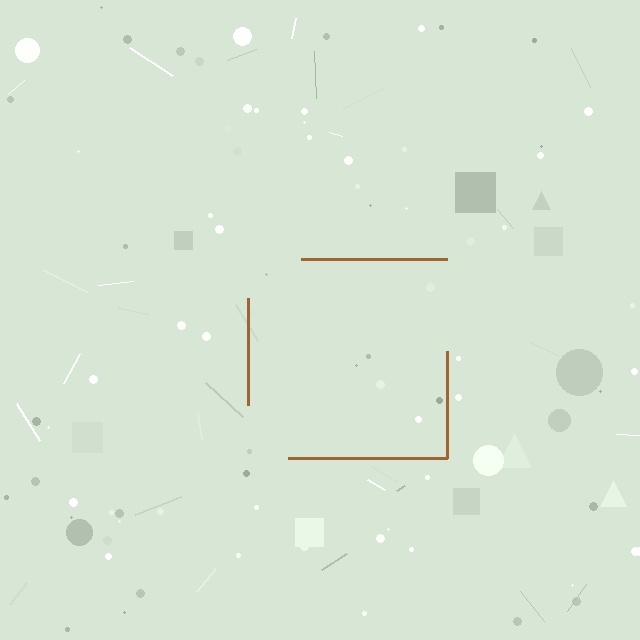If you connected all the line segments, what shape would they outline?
They would outline a square.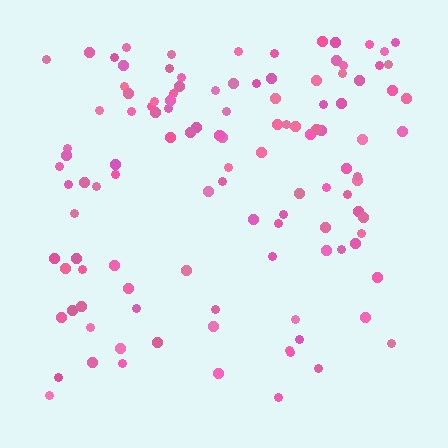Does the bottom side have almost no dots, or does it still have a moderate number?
Still a moderate number, just noticeably fewer than the top.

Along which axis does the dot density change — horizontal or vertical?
Vertical.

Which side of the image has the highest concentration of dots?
The top.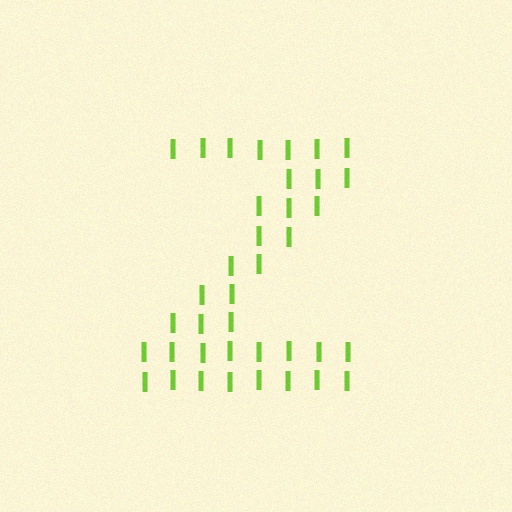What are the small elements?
The small elements are letter I's.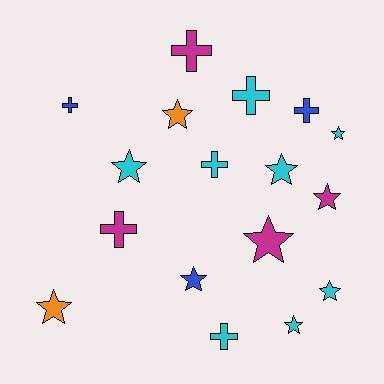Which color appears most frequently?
Cyan, with 8 objects.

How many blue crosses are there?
There are 2 blue crosses.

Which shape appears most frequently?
Star, with 10 objects.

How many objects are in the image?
There are 17 objects.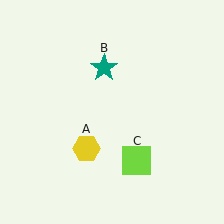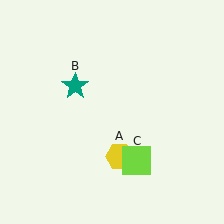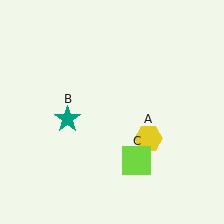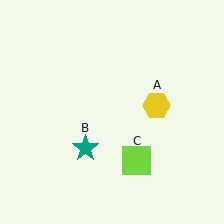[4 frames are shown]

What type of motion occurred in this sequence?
The yellow hexagon (object A), teal star (object B) rotated counterclockwise around the center of the scene.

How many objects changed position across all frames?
2 objects changed position: yellow hexagon (object A), teal star (object B).